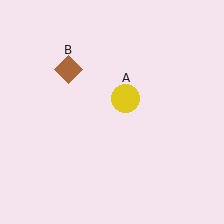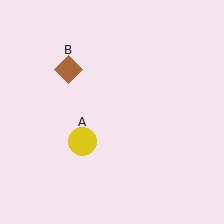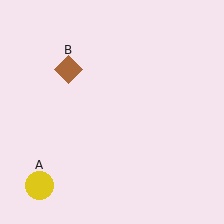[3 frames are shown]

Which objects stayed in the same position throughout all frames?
Brown diamond (object B) remained stationary.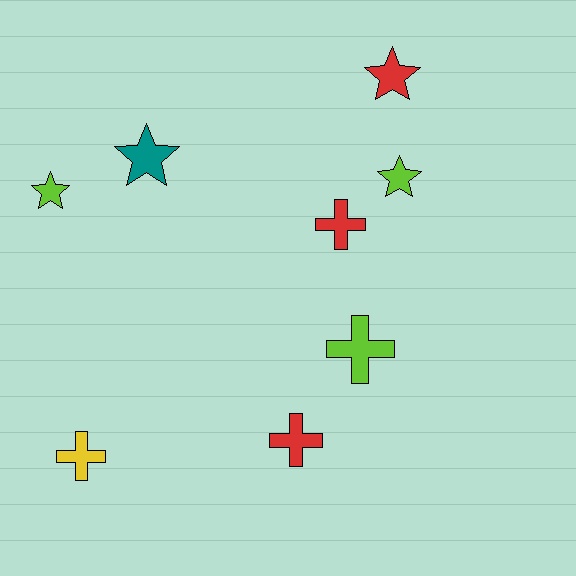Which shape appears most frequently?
Cross, with 4 objects.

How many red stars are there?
There is 1 red star.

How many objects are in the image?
There are 8 objects.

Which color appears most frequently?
Red, with 3 objects.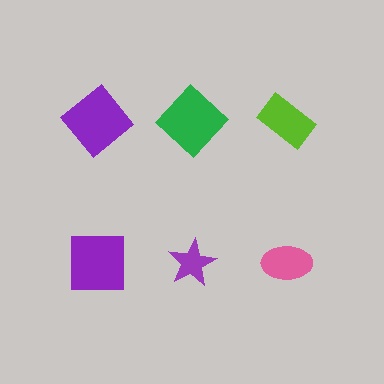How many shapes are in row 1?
3 shapes.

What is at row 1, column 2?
A green diamond.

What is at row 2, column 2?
A purple star.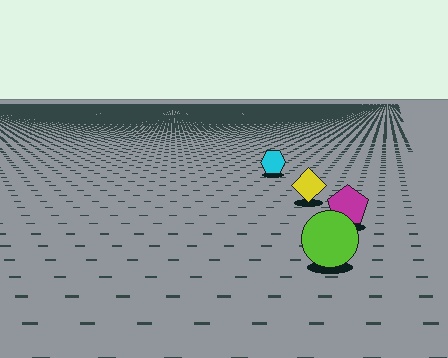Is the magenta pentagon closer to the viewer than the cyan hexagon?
Yes. The magenta pentagon is closer — you can tell from the texture gradient: the ground texture is coarser near it.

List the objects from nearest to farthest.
From nearest to farthest: the lime circle, the magenta pentagon, the yellow diamond, the cyan hexagon.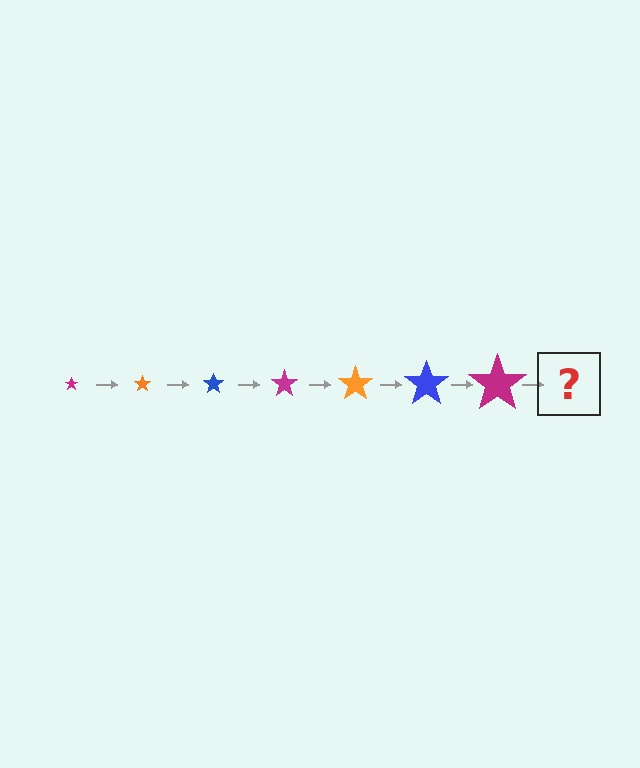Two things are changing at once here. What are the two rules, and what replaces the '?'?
The two rules are that the star grows larger each step and the color cycles through magenta, orange, and blue. The '?' should be an orange star, larger than the previous one.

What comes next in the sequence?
The next element should be an orange star, larger than the previous one.